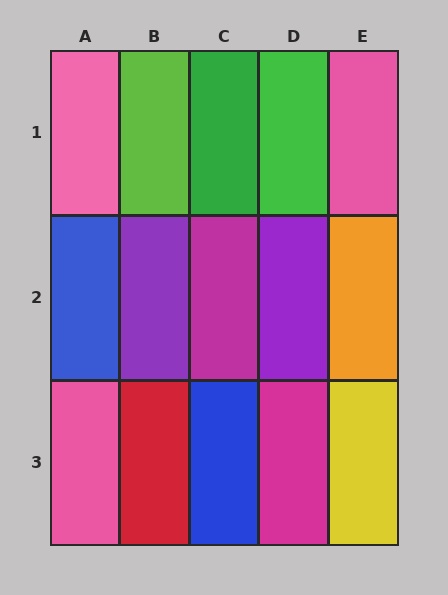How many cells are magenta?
2 cells are magenta.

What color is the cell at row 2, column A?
Blue.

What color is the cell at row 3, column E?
Yellow.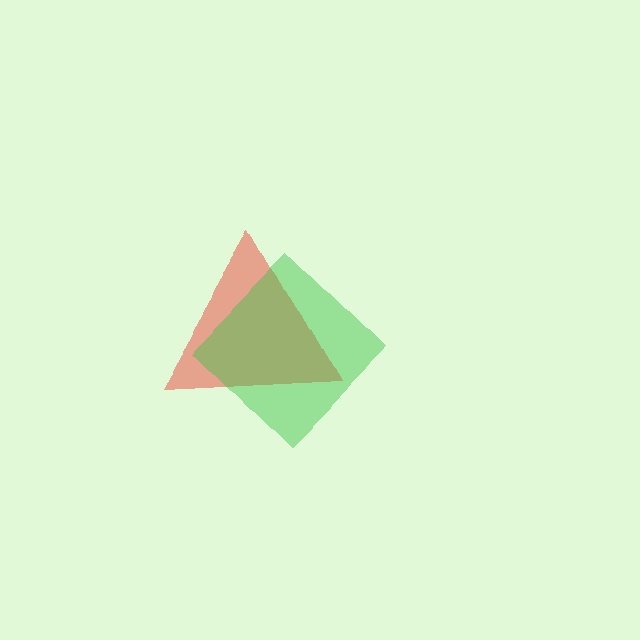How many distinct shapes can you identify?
There are 2 distinct shapes: a red triangle, a green diamond.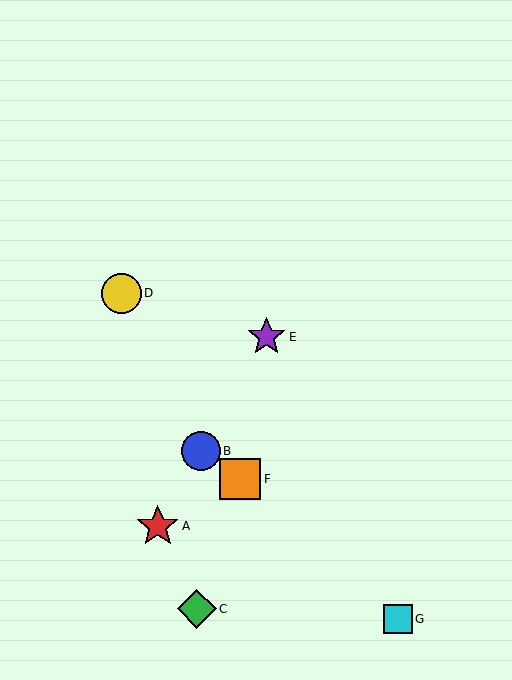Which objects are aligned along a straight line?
Objects A, B, E are aligned along a straight line.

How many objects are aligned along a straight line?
3 objects (A, B, E) are aligned along a straight line.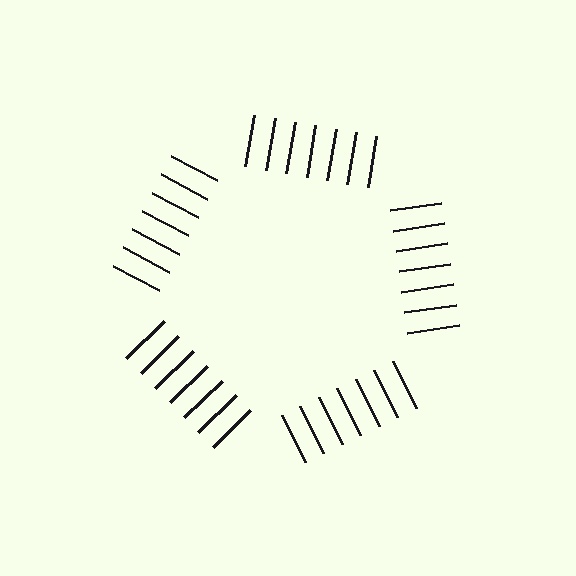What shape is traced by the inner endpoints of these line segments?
An illusory pentagon — the line segments terminate on its edges but no continuous stroke is drawn.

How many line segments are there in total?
35 — 7 along each of the 5 edges.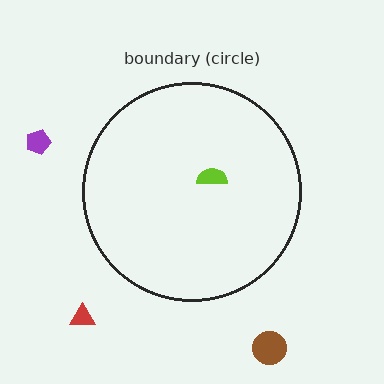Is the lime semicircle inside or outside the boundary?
Inside.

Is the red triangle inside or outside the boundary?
Outside.